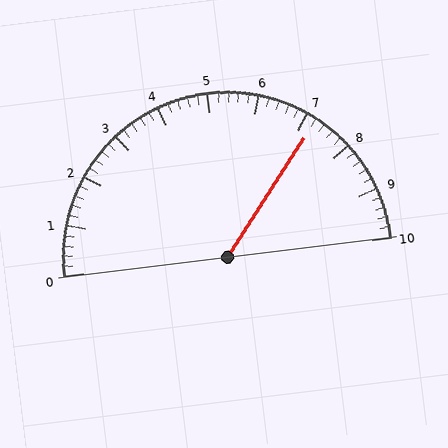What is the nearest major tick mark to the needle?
The nearest major tick mark is 7.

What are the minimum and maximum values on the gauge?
The gauge ranges from 0 to 10.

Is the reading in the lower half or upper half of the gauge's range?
The reading is in the upper half of the range (0 to 10).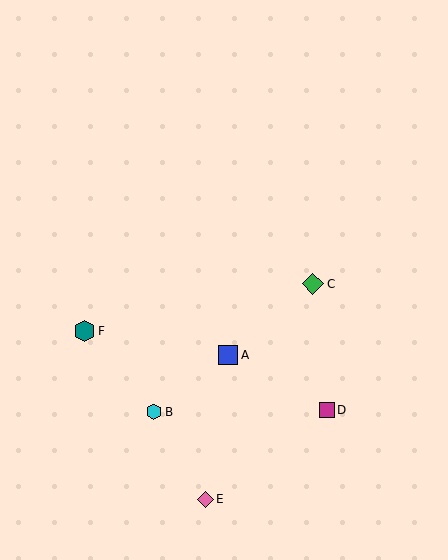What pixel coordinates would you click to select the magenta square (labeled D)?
Click at (327, 410) to select the magenta square D.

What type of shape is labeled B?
Shape B is a cyan hexagon.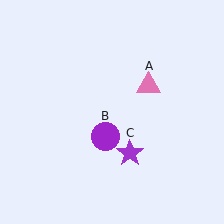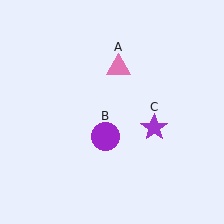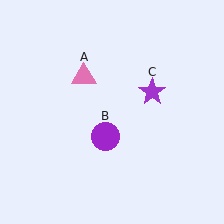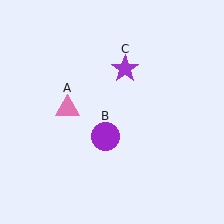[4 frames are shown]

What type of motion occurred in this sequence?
The pink triangle (object A), purple star (object C) rotated counterclockwise around the center of the scene.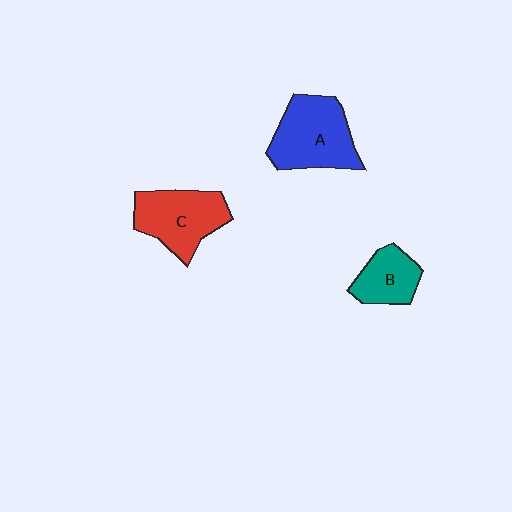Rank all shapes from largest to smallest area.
From largest to smallest: A (blue), C (red), B (teal).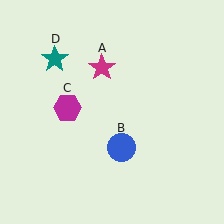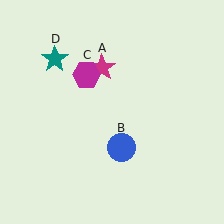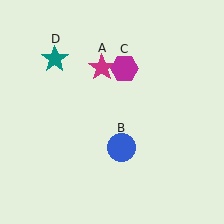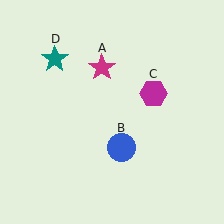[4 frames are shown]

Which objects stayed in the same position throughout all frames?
Magenta star (object A) and blue circle (object B) and teal star (object D) remained stationary.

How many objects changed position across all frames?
1 object changed position: magenta hexagon (object C).